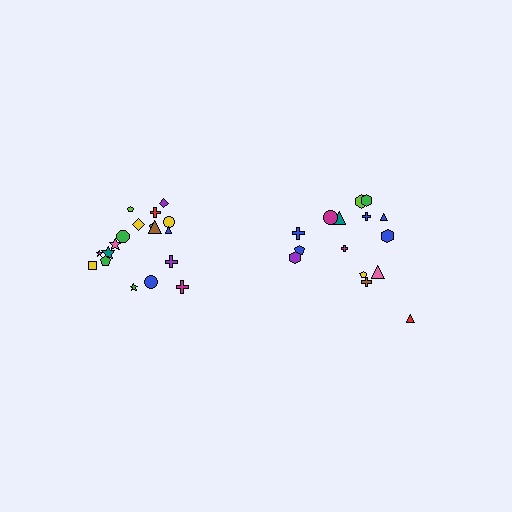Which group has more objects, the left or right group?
The left group.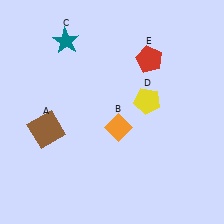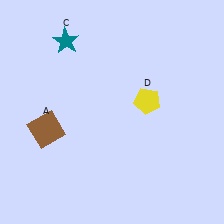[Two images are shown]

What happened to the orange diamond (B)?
The orange diamond (B) was removed in Image 2. It was in the bottom-right area of Image 1.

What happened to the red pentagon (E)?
The red pentagon (E) was removed in Image 2. It was in the top-right area of Image 1.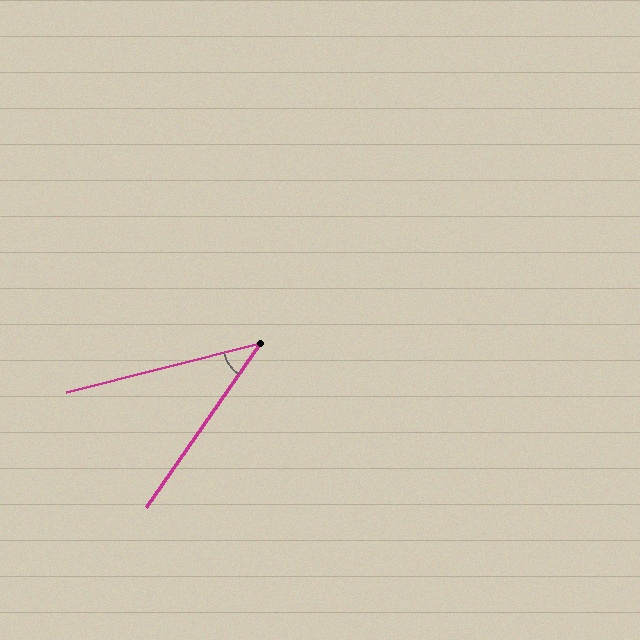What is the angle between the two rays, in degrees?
Approximately 41 degrees.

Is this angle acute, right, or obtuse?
It is acute.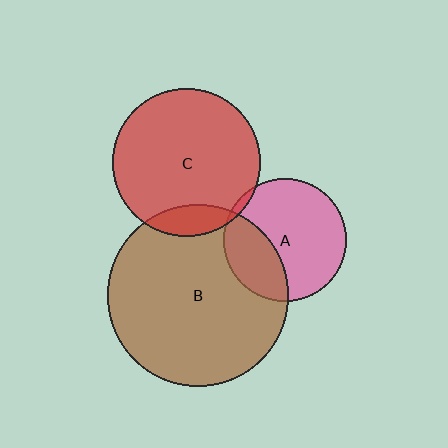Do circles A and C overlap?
Yes.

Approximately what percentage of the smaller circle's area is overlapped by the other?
Approximately 5%.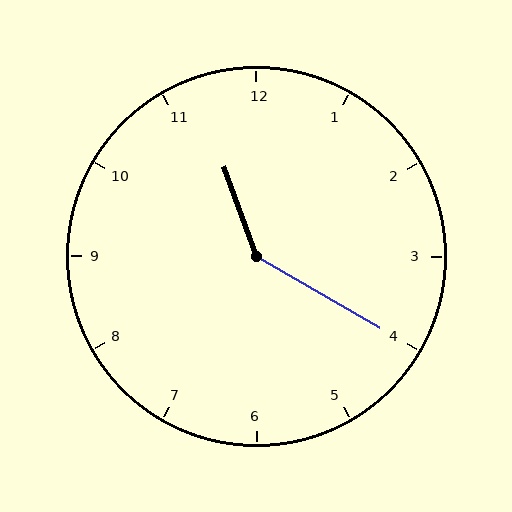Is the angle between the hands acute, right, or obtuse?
It is obtuse.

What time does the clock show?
11:20.